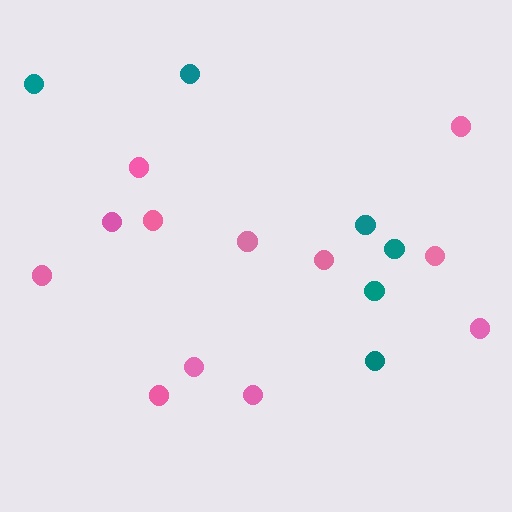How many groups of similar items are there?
There are 2 groups: one group of teal circles (6) and one group of pink circles (12).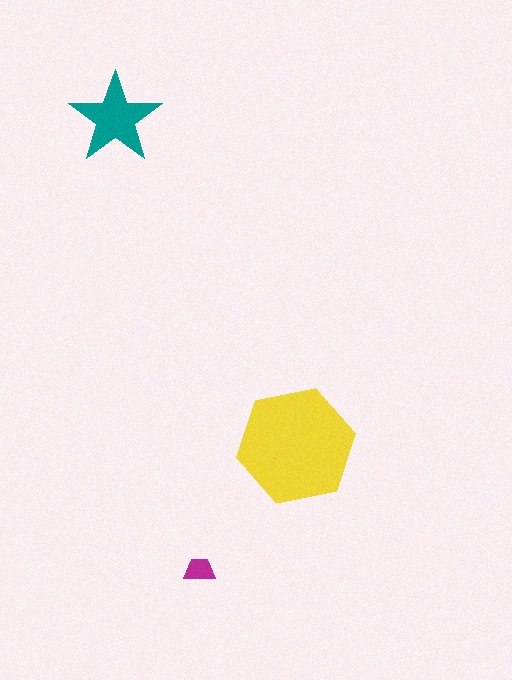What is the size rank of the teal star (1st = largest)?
2nd.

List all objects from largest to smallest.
The yellow hexagon, the teal star, the magenta trapezoid.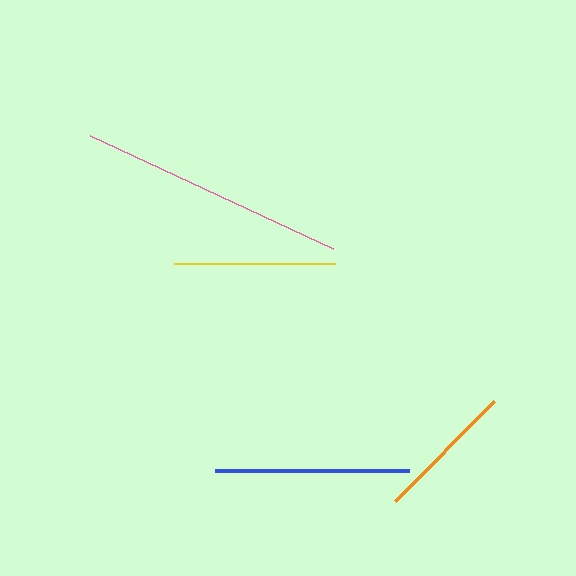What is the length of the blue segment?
The blue segment is approximately 195 pixels long.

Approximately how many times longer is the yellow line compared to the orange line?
The yellow line is approximately 1.1 times the length of the orange line.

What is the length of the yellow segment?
The yellow segment is approximately 161 pixels long.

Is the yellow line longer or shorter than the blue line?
The blue line is longer than the yellow line.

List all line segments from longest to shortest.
From longest to shortest: pink, blue, yellow, orange.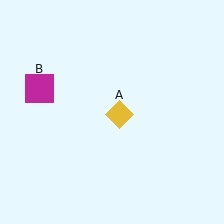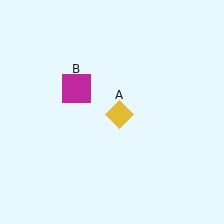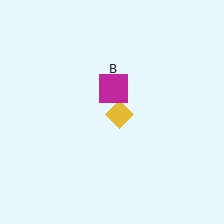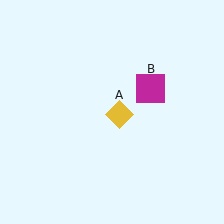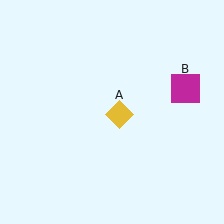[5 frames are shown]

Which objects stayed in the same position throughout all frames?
Yellow diamond (object A) remained stationary.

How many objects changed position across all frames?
1 object changed position: magenta square (object B).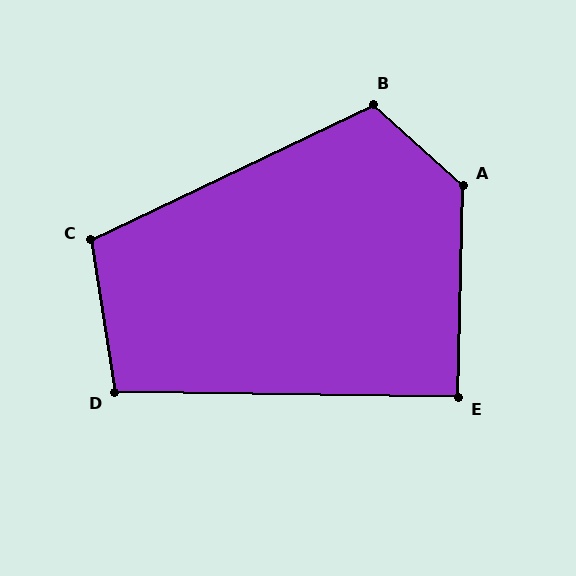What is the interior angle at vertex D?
Approximately 99 degrees (obtuse).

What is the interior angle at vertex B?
Approximately 112 degrees (obtuse).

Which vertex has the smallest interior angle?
E, at approximately 90 degrees.